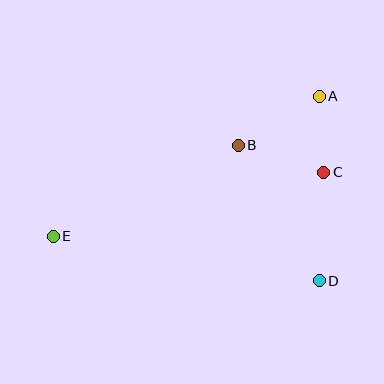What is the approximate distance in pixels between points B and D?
The distance between B and D is approximately 158 pixels.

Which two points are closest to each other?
Points A and C are closest to each other.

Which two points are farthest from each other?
Points A and E are farthest from each other.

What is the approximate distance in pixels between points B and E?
The distance between B and E is approximately 206 pixels.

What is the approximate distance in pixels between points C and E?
The distance between C and E is approximately 278 pixels.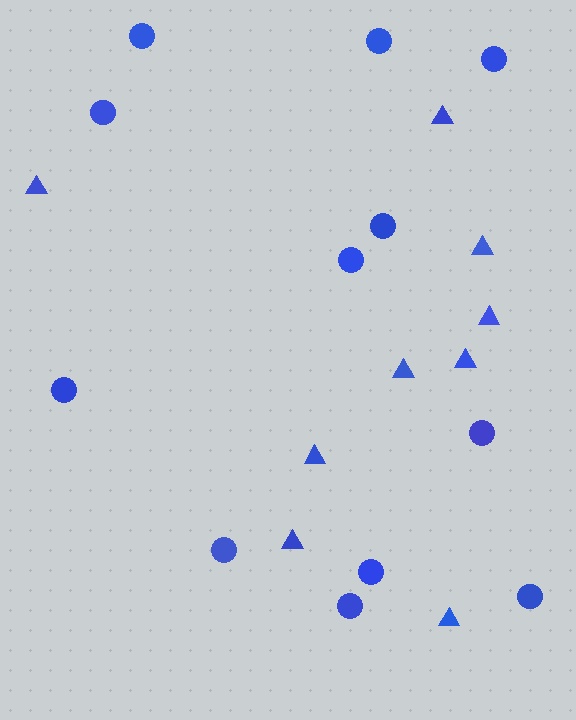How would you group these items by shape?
There are 2 groups: one group of circles (12) and one group of triangles (9).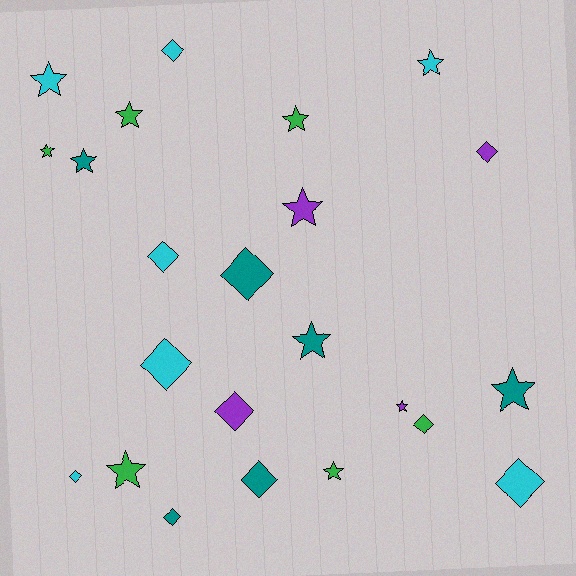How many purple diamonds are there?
There are 2 purple diamonds.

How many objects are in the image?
There are 23 objects.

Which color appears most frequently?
Cyan, with 7 objects.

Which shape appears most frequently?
Star, with 12 objects.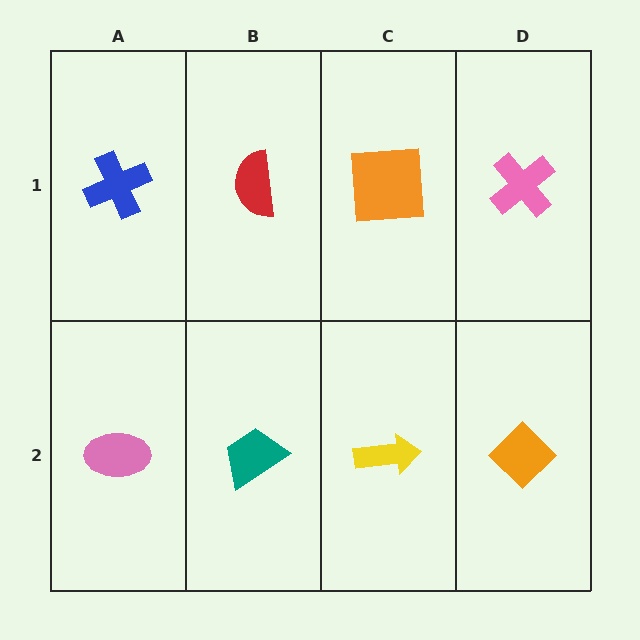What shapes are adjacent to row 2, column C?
An orange square (row 1, column C), a teal trapezoid (row 2, column B), an orange diamond (row 2, column D).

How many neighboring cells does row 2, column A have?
2.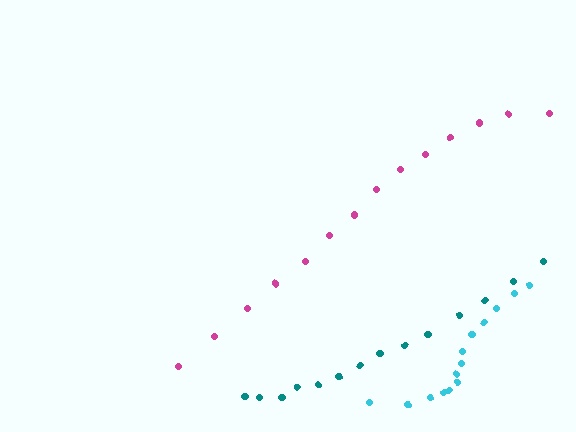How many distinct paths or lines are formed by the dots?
There are 3 distinct paths.